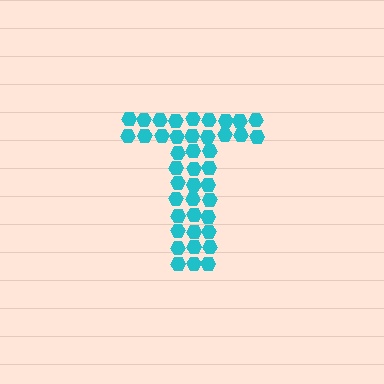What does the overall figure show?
The overall figure shows the letter T.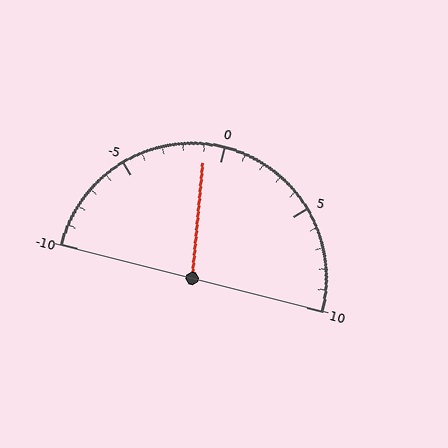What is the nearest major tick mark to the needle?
The nearest major tick mark is 0.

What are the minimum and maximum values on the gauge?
The gauge ranges from -10 to 10.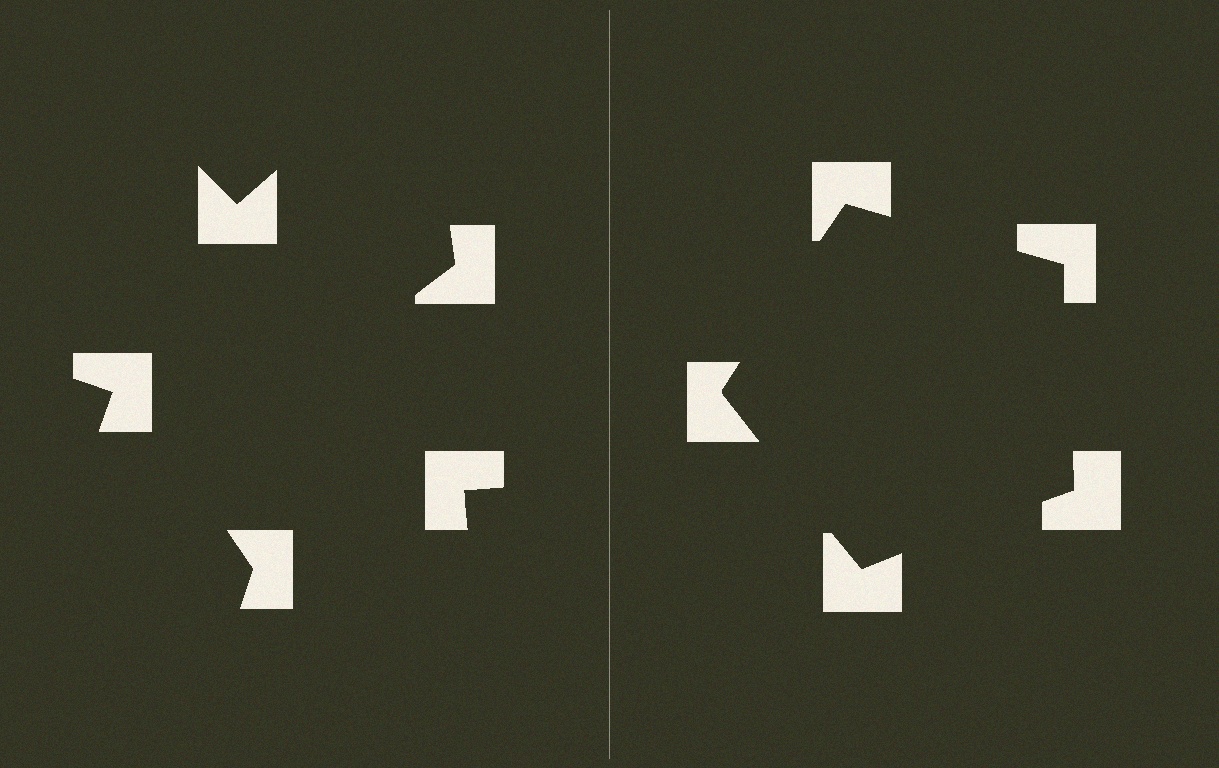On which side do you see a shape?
An illusory pentagon appears on the right side. On the left side the wedge cuts are rotated, so no coherent shape forms.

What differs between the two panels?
The notched squares are positioned identically on both sides; only the wedge orientations differ. On the right they align to a pentagon; on the left they are misaligned.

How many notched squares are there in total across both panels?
10 — 5 on each side.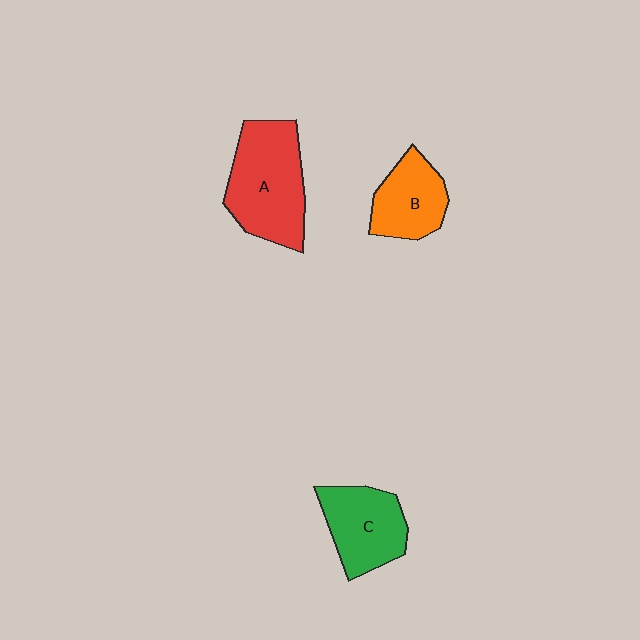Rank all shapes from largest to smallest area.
From largest to smallest: A (red), C (green), B (orange).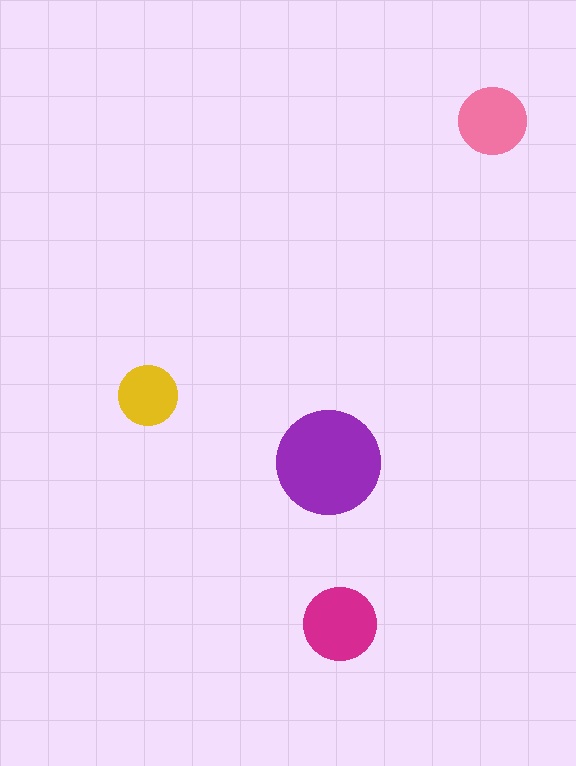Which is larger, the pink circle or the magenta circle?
The magenta one.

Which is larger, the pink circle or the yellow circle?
The pink one.